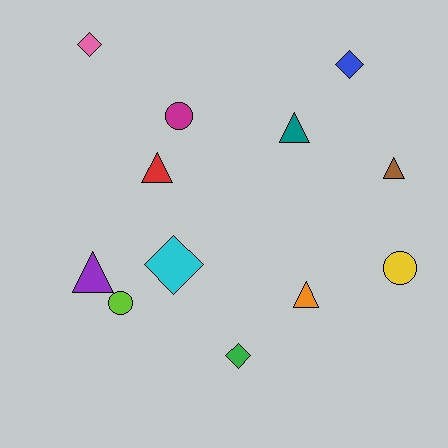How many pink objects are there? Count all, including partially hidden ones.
There is 1 pink object.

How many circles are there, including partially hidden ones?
There are 3 circles.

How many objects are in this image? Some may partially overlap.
There are 12 objects.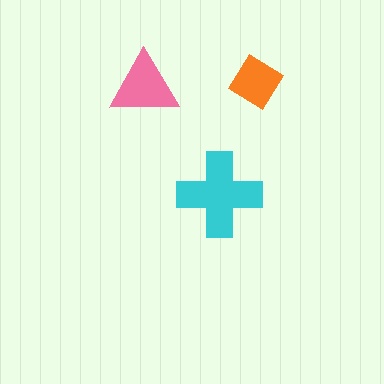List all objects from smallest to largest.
The orange diamond, the pink triangle, the cyan cross.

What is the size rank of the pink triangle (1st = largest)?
2nd.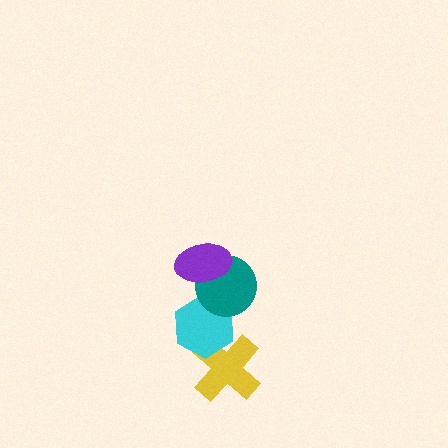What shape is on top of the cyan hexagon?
The teal circle is on top of the cyan hexagon.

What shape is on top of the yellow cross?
The cyan hexagon is on top of the yellow cross.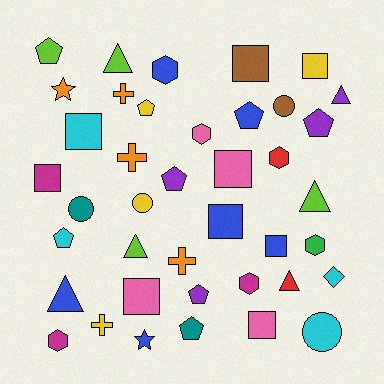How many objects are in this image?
There are 40 objects.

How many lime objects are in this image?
There are 4 lime objects.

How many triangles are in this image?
There are 6 triangles.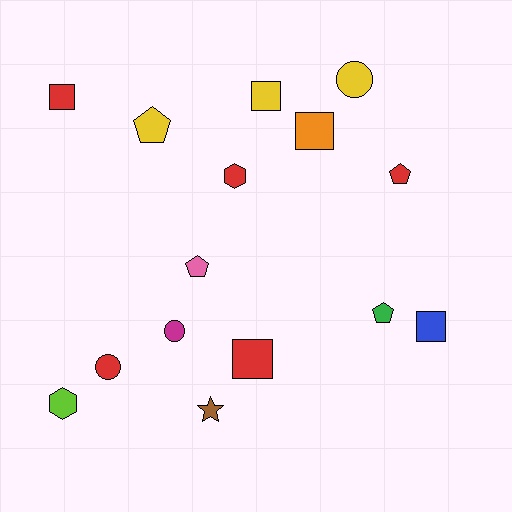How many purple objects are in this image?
There are no purple objects.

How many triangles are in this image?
There are no triangles.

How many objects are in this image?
There are 15 objects.